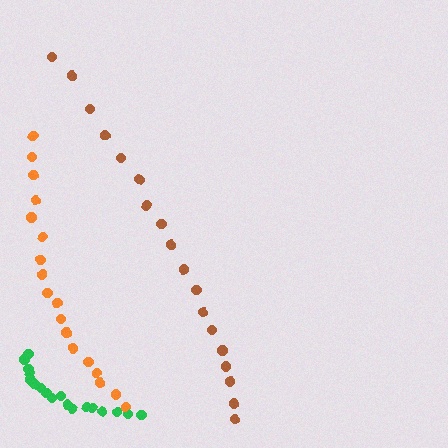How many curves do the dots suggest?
There are 3 distinct paths.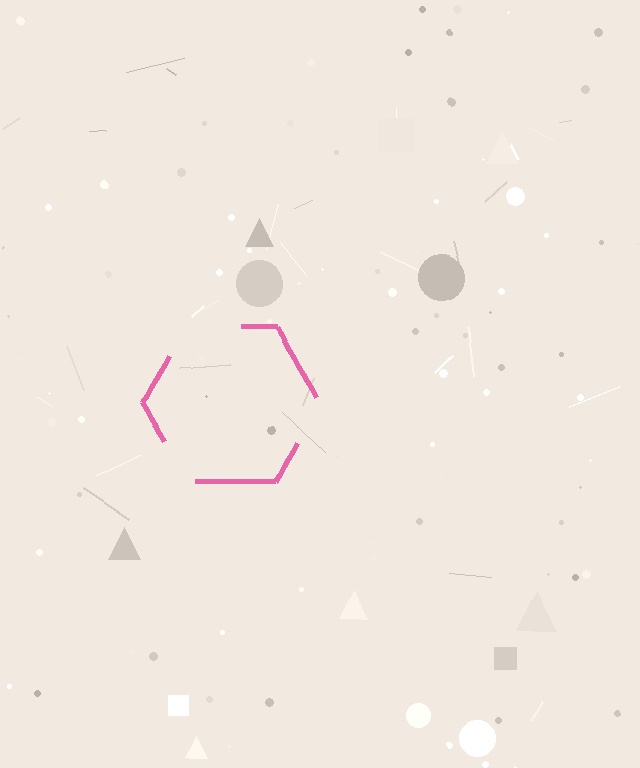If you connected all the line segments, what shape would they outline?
They would outline a hexagon.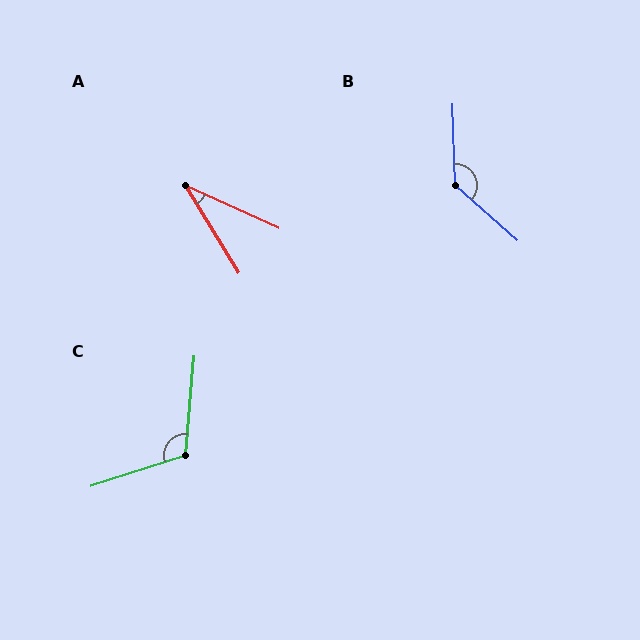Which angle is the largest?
B, at approximately 133 degrees.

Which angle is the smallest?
A, at approximately 34 degrees.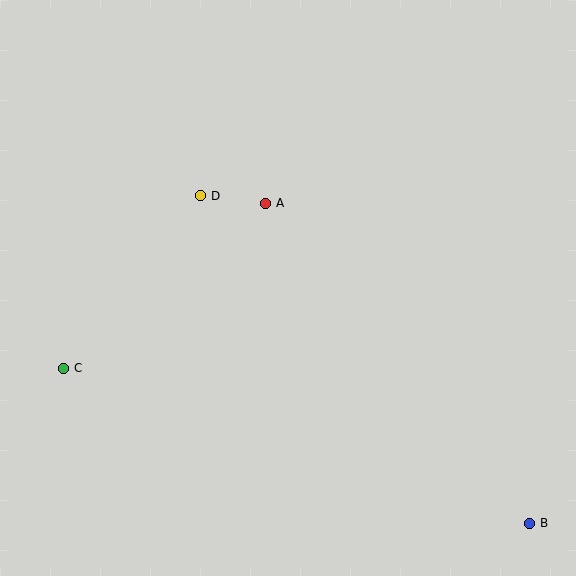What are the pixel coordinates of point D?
Point D is at (201, 196).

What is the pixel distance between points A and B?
The distance between A and B is 415 pixels.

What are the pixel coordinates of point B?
Point B is at (530, 523).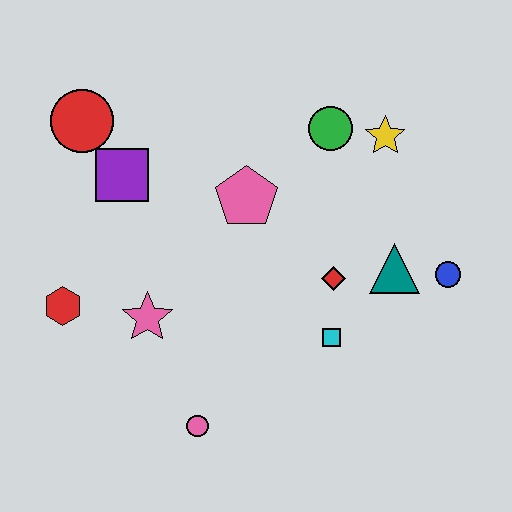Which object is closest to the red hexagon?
The pink star is closest to the red hexagon.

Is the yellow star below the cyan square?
No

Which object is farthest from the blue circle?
The red circle is farthest from the blue circle.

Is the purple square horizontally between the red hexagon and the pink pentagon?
Yes